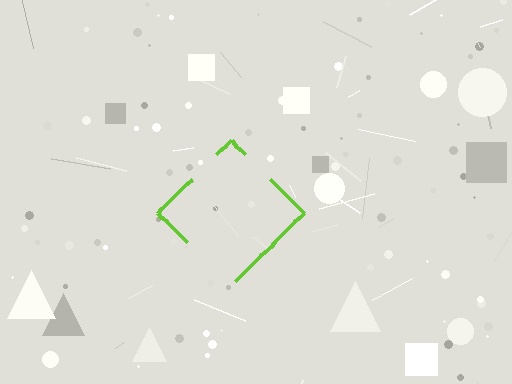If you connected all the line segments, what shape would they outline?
They would outline a diamond.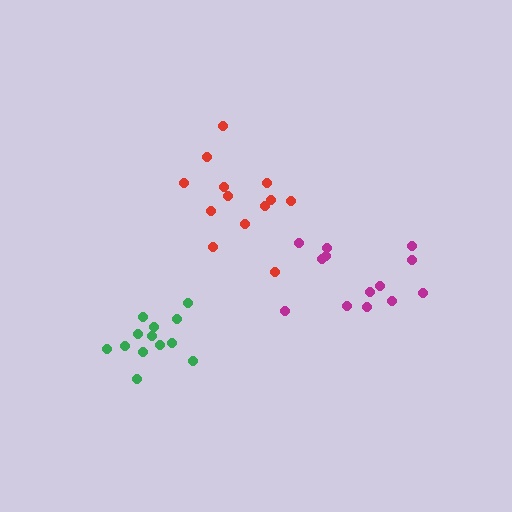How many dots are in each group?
Group 1: 13 dots, Group 2: 13 dots, Group 3: 13 dots (39 total).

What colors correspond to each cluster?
The clusters are colored: magenta, red, green.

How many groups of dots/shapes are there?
There are 3 groups.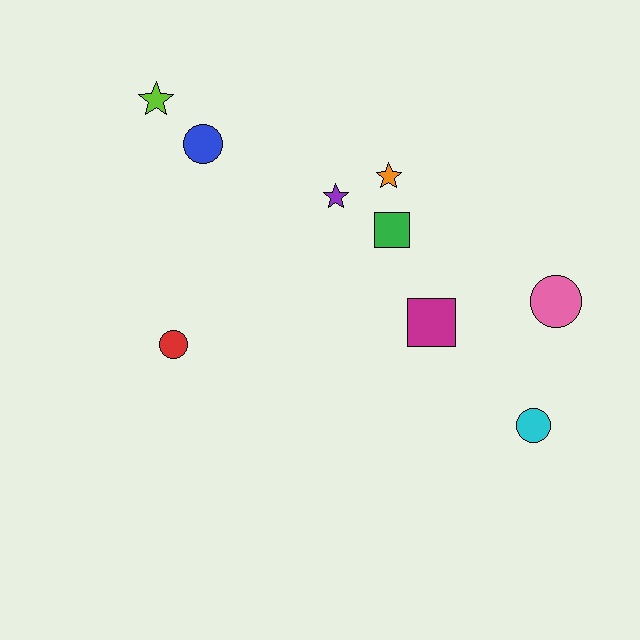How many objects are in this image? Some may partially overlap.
There are 9 objects.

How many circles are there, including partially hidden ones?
There are 4 circles.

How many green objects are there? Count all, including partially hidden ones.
There is 1 green object.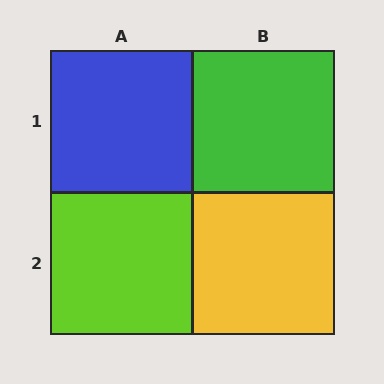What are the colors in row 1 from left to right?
Blue, green.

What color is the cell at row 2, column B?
Yellow.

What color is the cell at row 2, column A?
Lime.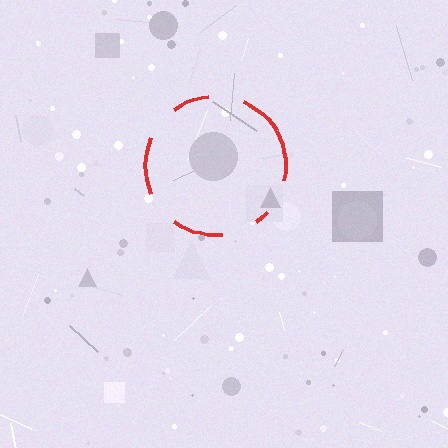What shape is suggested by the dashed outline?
The dashed outline suggests a circle.